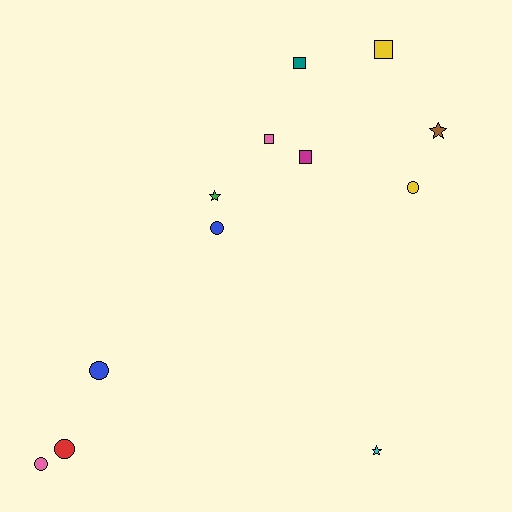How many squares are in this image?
There are 4 squares.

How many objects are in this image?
There are 12 objects.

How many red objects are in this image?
There is 1 red object.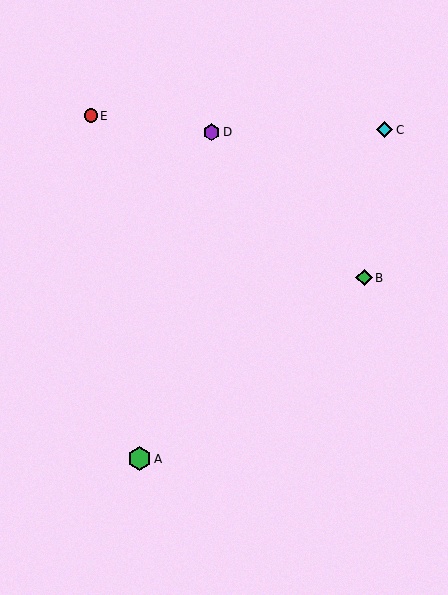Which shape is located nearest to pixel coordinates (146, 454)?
The green hexagon (labeled A) at (140, 459) is nearest to that location.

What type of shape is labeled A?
Shape A is a green hexagon.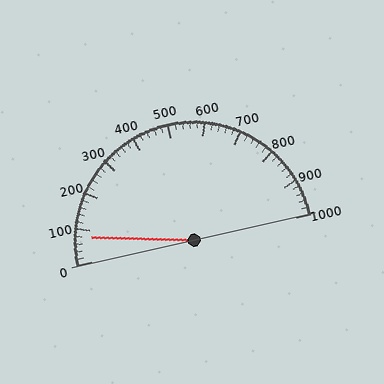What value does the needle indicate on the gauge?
The needle indicates approximately 80.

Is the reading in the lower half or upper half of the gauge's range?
The reading is in the lower half of the range (0 to 1000).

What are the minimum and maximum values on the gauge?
The gauge ranges from 0 to 1000.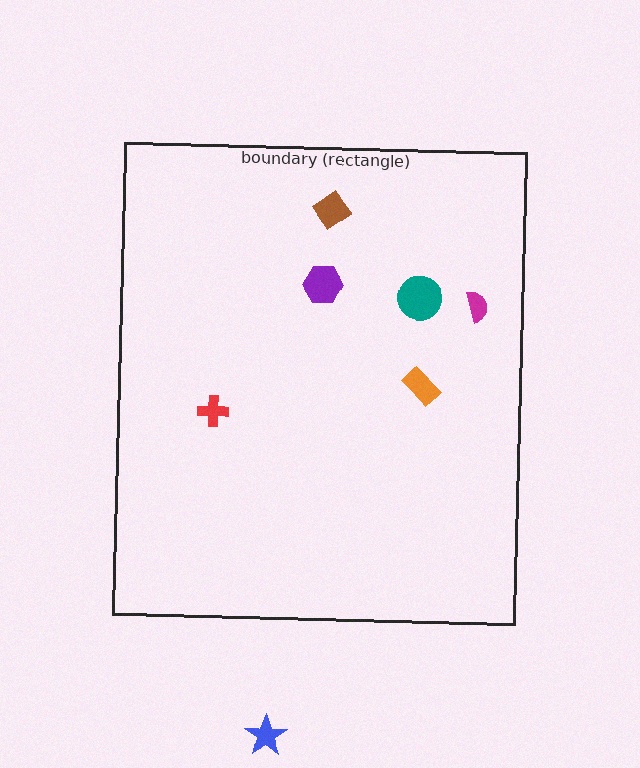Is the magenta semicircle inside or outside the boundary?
Inside.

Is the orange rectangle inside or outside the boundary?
Inside.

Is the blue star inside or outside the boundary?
Outside.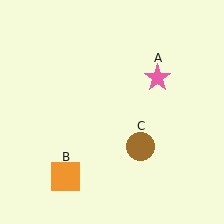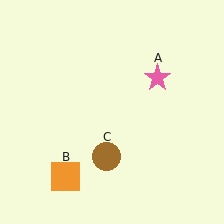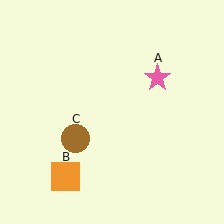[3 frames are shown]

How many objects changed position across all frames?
1 object changed position: brown circle (object C).